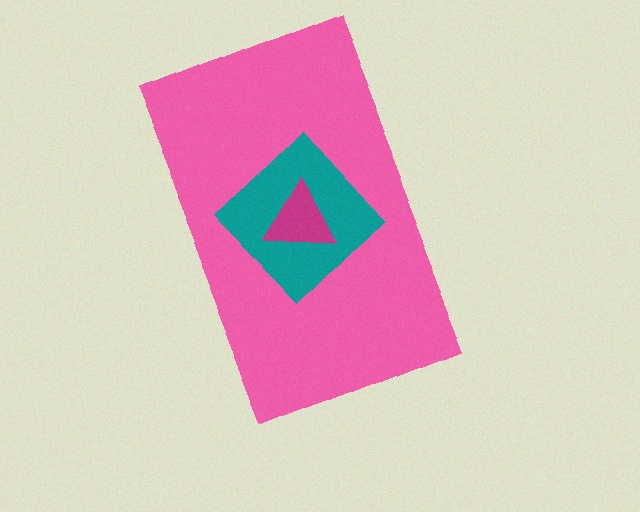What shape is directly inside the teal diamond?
The magenta triangle.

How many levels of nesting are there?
3.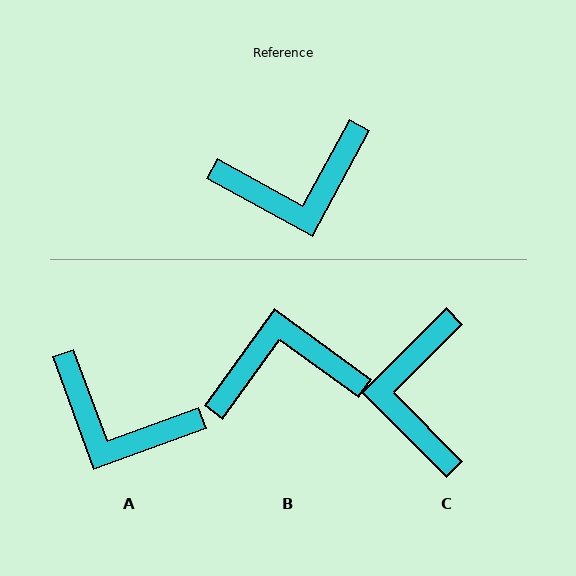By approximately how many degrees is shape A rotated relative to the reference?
Approximately 42 degrees clockwise.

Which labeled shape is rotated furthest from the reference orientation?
B, about 172 degrees away.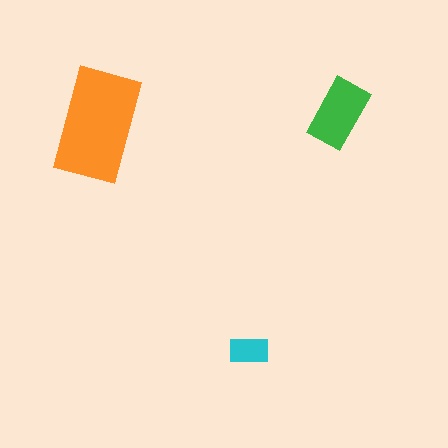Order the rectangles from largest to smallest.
the orange one, the green one, the cyan one.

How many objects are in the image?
There are 3 objects in the image.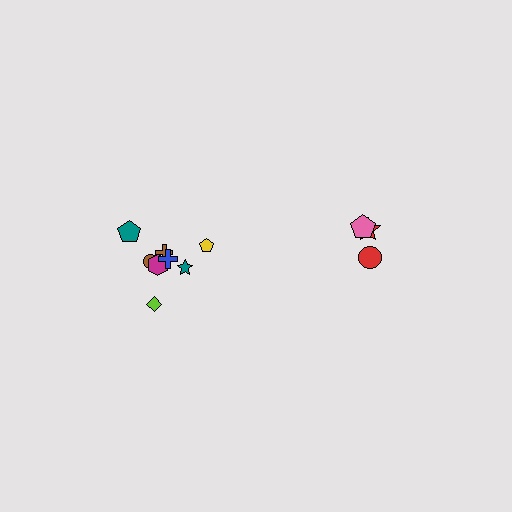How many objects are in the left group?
There are 8 objects.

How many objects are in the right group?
There are 3 objects.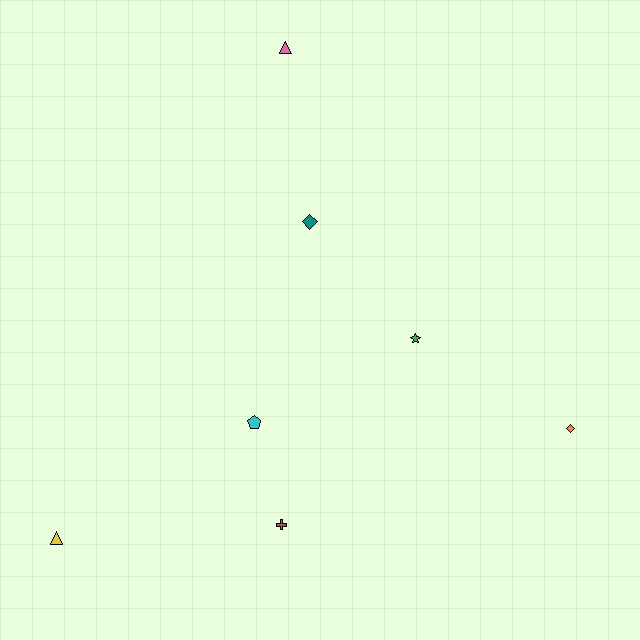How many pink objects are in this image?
There is 1 pink object.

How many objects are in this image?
There are 7 objects.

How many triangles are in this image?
There are 2 triangles.